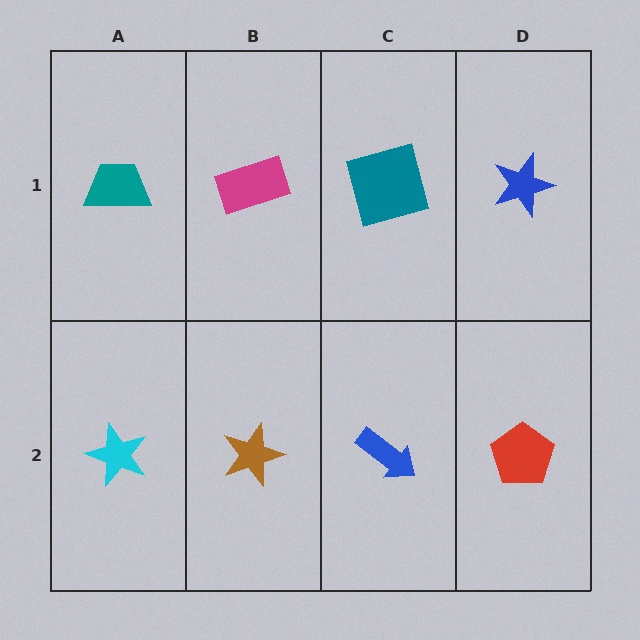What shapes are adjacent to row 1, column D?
A red pentagon (row 2, column D), a teal square (row 1, column C).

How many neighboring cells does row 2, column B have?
3.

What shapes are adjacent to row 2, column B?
A magenta rectangle (row 1, column B), a cyan star (row 2, column A), a blue arrow (row 2, column C).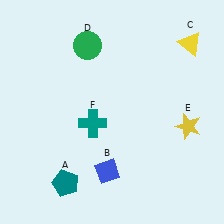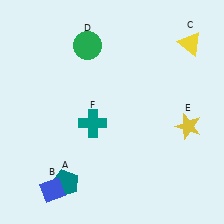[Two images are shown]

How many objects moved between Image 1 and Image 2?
1 object moved between the two images.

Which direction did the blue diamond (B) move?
The blue diamond (B) moved left.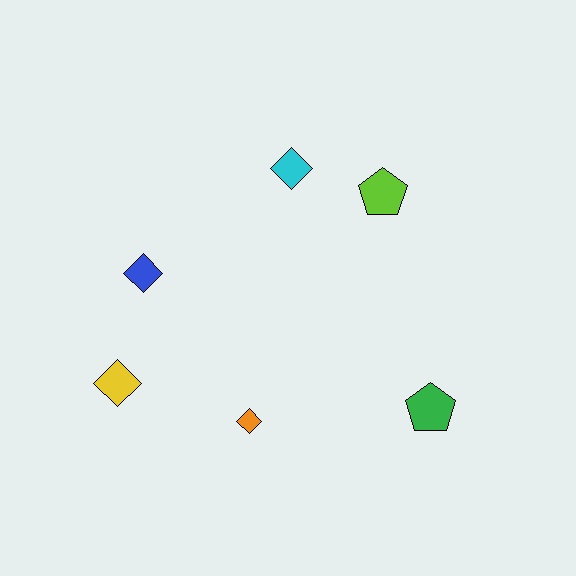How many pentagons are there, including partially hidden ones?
There are 2 pentagons.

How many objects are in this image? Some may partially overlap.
There are 6 objects.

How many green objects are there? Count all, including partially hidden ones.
There is 1 green object.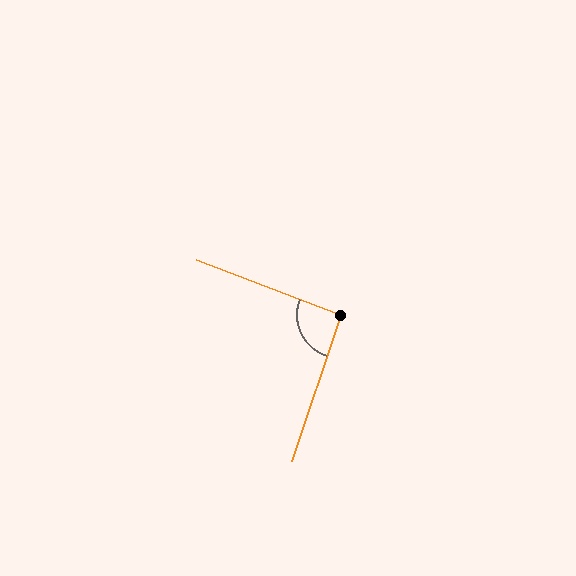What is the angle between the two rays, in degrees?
Approximately 92 degrees.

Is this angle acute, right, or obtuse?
It is approximately a right angle.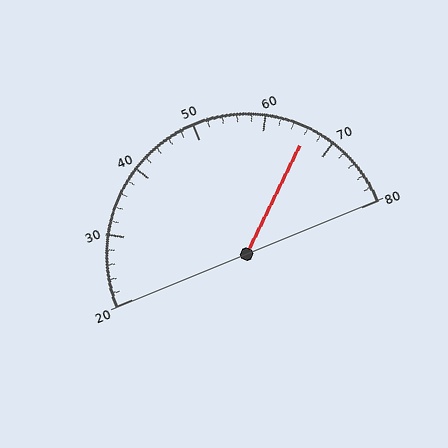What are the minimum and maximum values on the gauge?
The gauge ranges from 20 to 80.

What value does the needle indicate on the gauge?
The needle indicates approximately 66.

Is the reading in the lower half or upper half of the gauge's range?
The reading is in the upper half of the range (20 to 80).